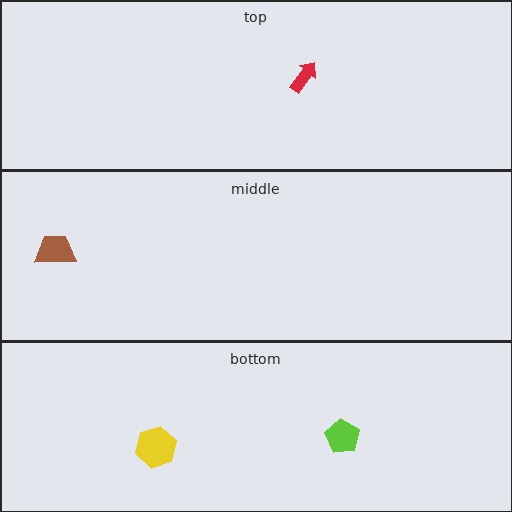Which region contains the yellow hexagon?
The bottom region.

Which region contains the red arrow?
The top region.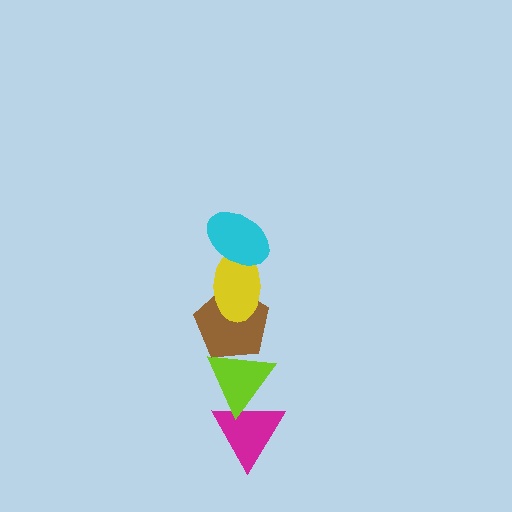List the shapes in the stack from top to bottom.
From top to bottom: the cyan ellipse, the yellow ellipse, the brown pentagon, the lime triangle, the magenta triangle.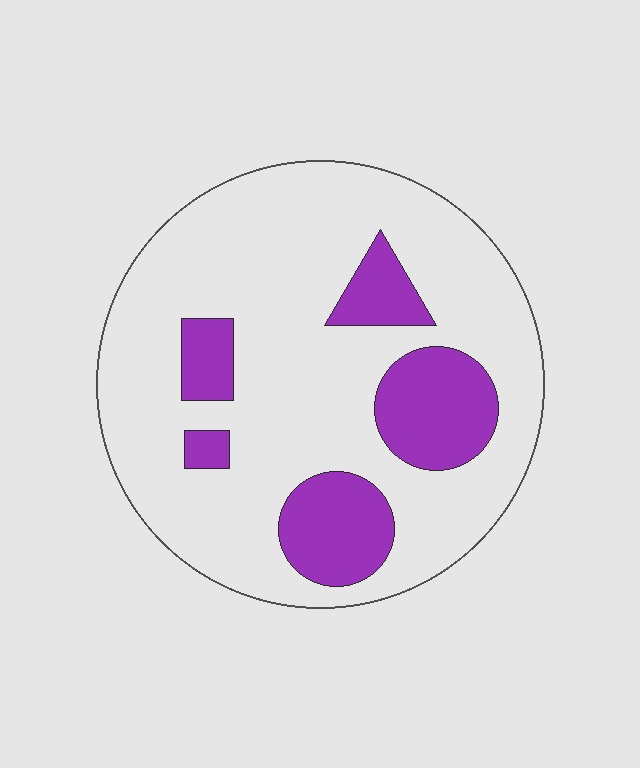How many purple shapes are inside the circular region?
5.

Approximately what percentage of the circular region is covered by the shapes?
Approximately 20%.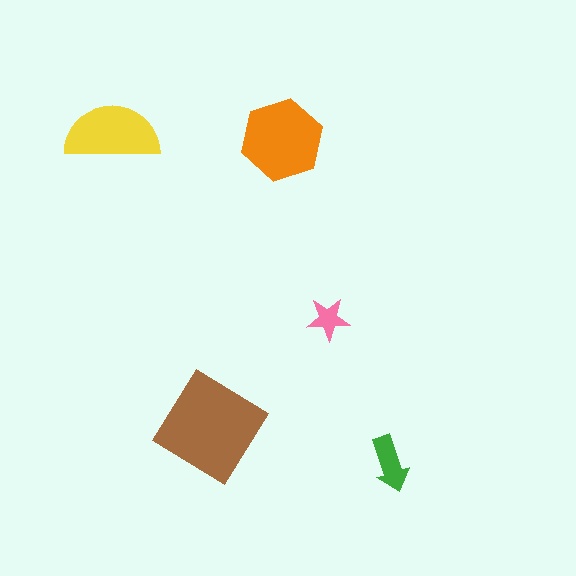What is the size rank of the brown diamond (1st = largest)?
1st.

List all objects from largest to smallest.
The brown diamond, the orange hexagon, the yellow semicircle, the green arrow, the pink star.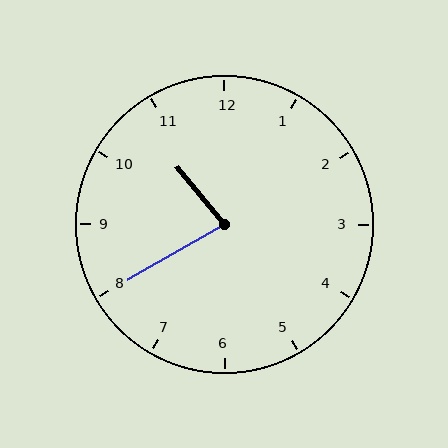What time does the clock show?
10:40.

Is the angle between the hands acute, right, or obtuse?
It is acute.